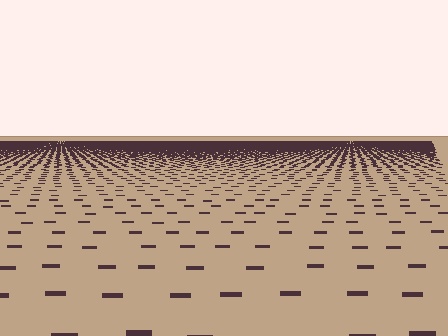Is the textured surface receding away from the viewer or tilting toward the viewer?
The surface is receding away from the viewer. Texture elements get smaller and denser toward the top.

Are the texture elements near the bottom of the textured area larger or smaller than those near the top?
Larger. Near the bottom, elements are closer to the viewer and appear at a bigger on-screen size.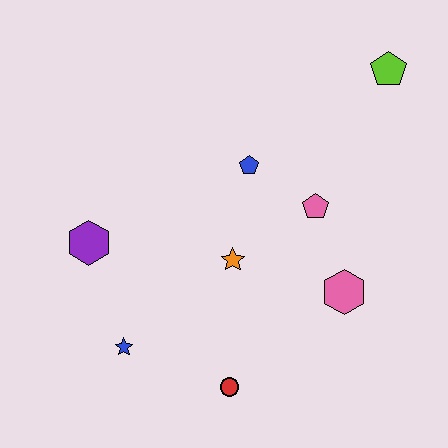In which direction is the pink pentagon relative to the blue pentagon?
The pink pentagon is to the right of the blue pentagon.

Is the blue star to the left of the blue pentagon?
Yes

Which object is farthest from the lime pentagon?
The blue star is farthest from the lime pentagon.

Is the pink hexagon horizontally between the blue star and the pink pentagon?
No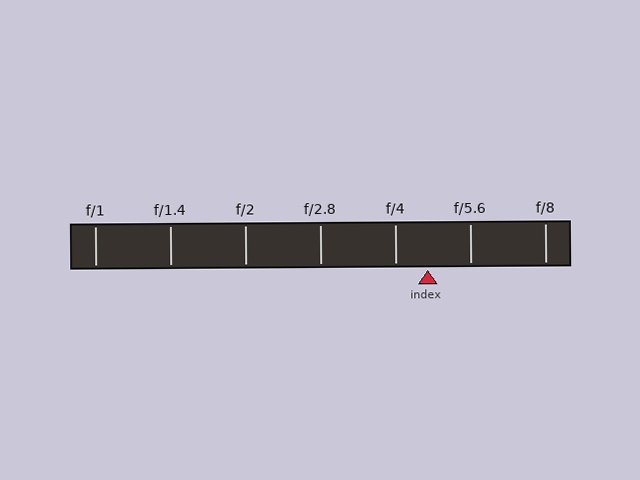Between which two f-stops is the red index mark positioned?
The index mark is between f/4 and f/5.6.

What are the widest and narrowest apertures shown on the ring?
The widest aperture shown is f/1 and the narrowest is f/8.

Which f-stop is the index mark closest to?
The index mark is closest to f/4.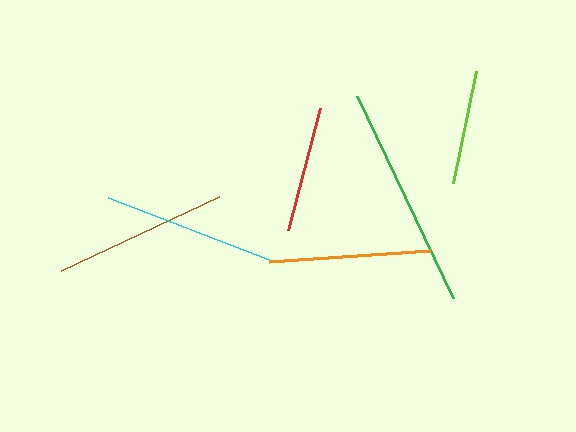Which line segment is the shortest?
The lime line is the shortest at approximately 115 pixels.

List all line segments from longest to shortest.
From longest to shortest: green, brown, cyan, orange, red, lime.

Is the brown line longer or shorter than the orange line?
The brown line is longer than the orange line.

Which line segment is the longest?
The green line is the longest at approximately 224 pixels.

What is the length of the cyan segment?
The cyan segment is approximately 173 pixels long.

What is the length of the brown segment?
The brown segment is approximately 174 pixels long.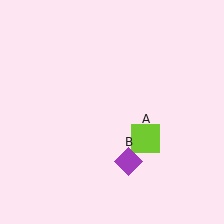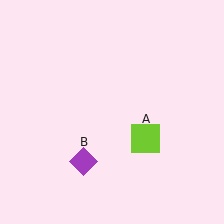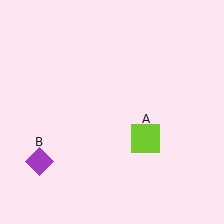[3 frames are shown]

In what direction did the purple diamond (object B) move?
The purple diamond (object B) moved left.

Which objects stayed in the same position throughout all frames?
Lime square (object A) remained stationary.